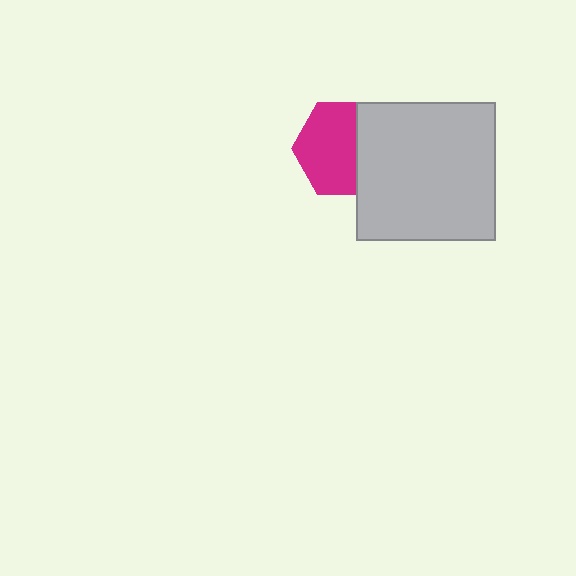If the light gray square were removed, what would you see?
You would see the complete magenta hexagon.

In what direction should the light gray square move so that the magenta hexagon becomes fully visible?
The light gray square should move right. That is the shortest direction to clear the overlap and leave the magenta hexagon fully visible.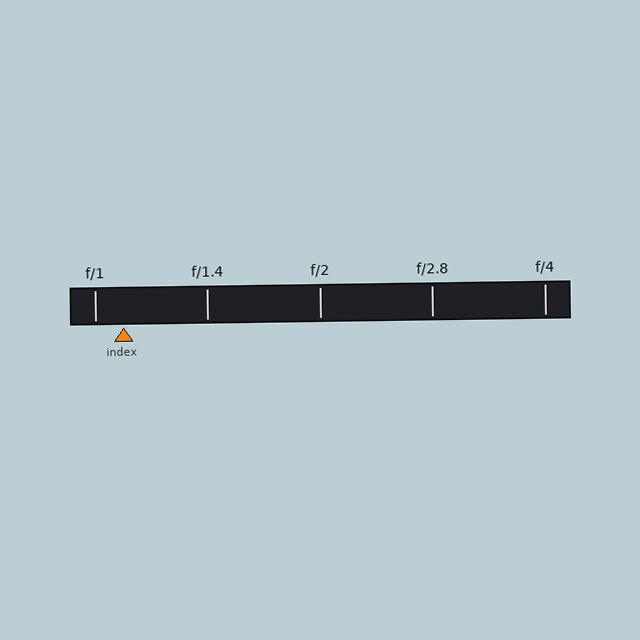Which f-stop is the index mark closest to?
The index mark is closest to f/1.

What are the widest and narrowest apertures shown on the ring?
The widest aperture shown is f/1 and the narrowest is f/4.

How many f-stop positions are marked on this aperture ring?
There are 5 f-stop positions marked.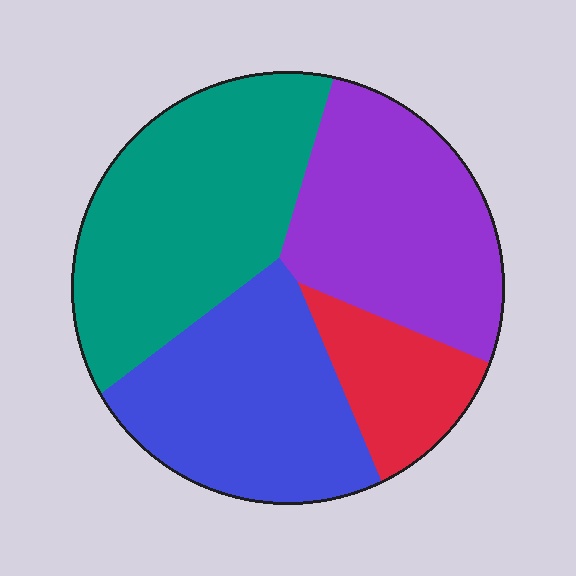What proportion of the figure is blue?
Blue covers around 25% of the figure.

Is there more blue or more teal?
Teal.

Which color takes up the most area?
Teal, at roughly 35%.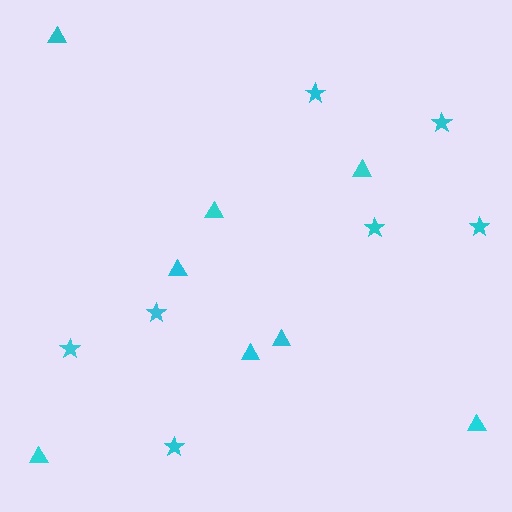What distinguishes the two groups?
There are 2 groups: one group of stars (7) and one group of triangles (8).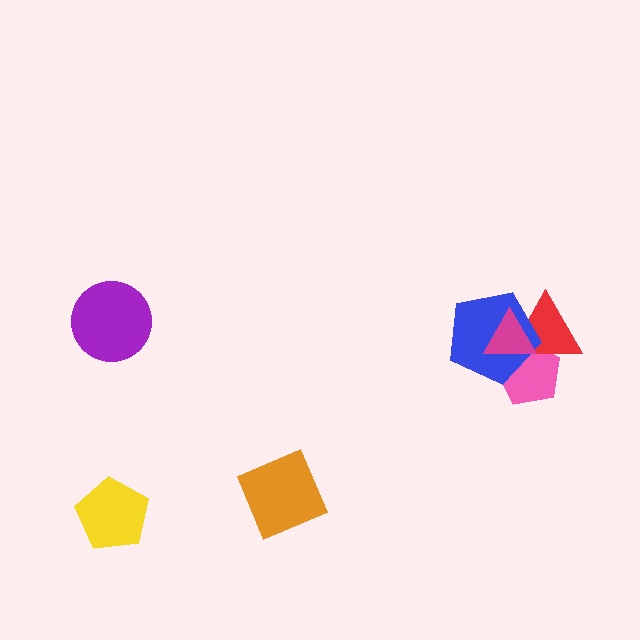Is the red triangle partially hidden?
Yes, it is partially covered by another shape.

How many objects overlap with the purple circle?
0 objects overlap with the purple circle.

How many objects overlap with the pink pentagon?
3 objects overlap with the pink pentagon.